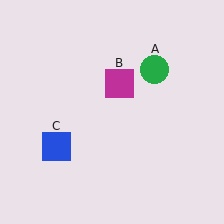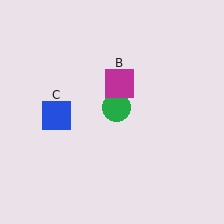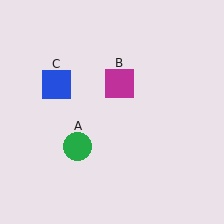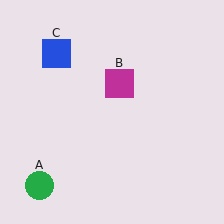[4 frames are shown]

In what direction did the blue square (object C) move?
The blue square (object C) moved up.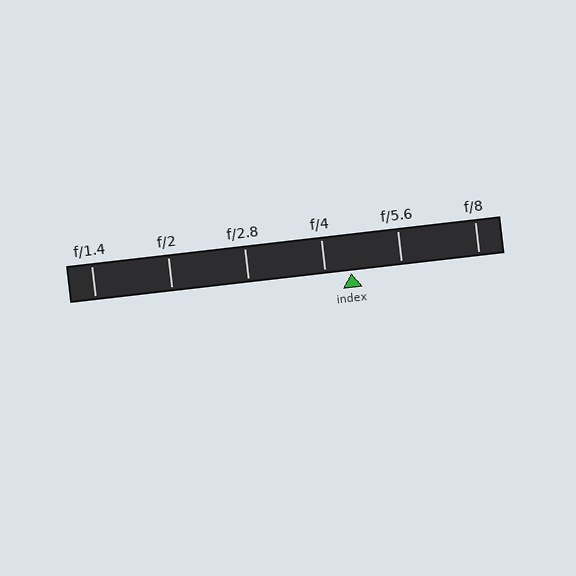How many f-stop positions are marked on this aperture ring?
There are 6 f-stop positions marked.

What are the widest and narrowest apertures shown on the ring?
The widest aperture shown is f/1.4 and the narrowest is f/8.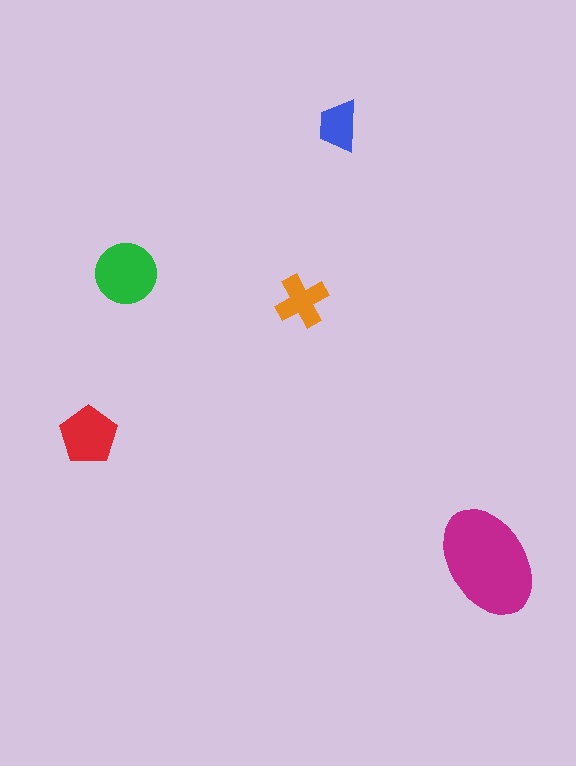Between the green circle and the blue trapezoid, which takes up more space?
The green circle.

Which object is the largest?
The magenta ellipse.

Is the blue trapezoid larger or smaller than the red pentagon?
Smaller.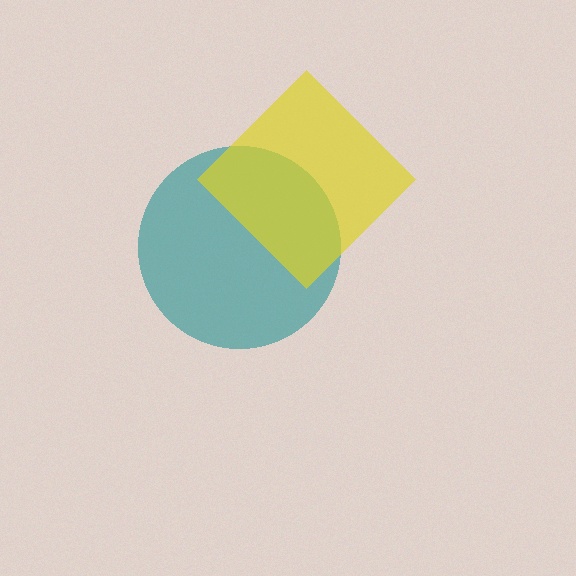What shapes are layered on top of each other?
The layered shapes are: a teal circle, a yellow diamond.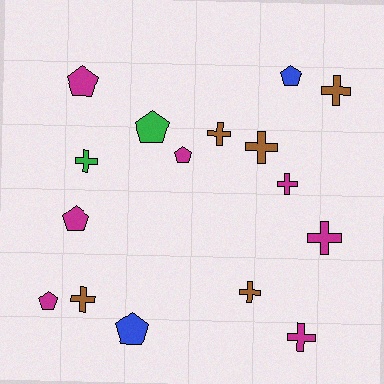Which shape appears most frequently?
Cross, with 9 objects.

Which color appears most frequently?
Magenta, with 7 objects.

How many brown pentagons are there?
There are no brown pentagons.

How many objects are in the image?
There are 16 objects.